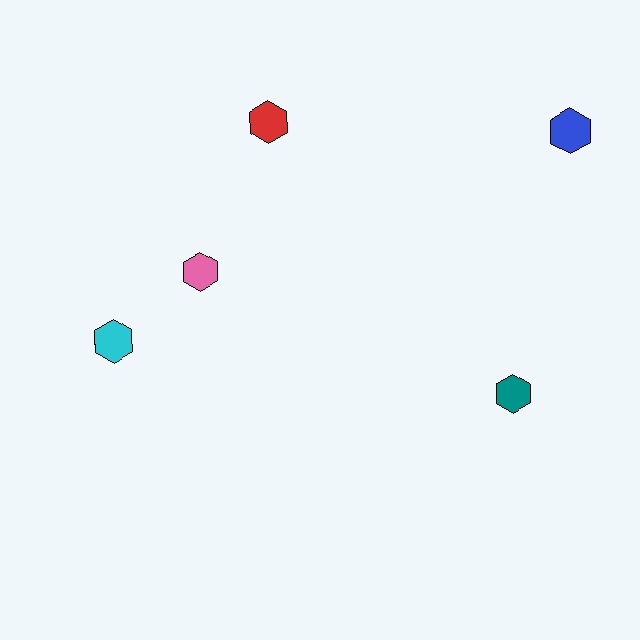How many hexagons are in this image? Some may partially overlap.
There are 5 hexagons.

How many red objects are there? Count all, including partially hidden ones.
There is 1 red object.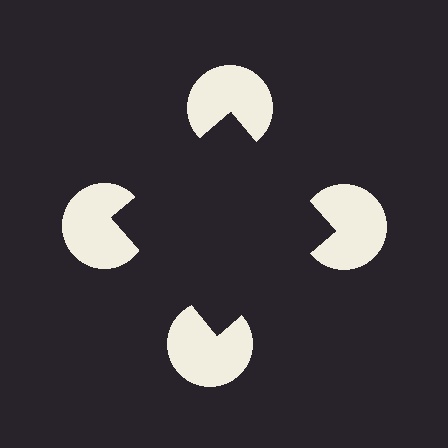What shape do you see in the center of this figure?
An illusory square — its edges are inferred from the aligned wedge cuts in the pac-man discs, not physically drawn.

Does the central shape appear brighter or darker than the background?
It typically appears slightly darker than the background, even though no actual brightness change is drawn.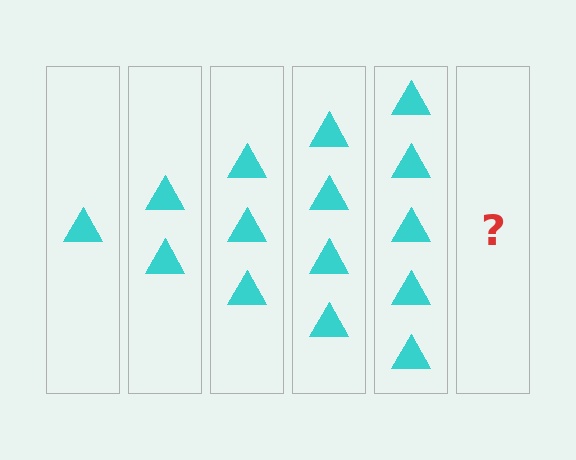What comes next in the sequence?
The next element should be 6 triangles.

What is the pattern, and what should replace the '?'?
The pattern is that each step adds one more triangle. The '?' should be 6 triangles.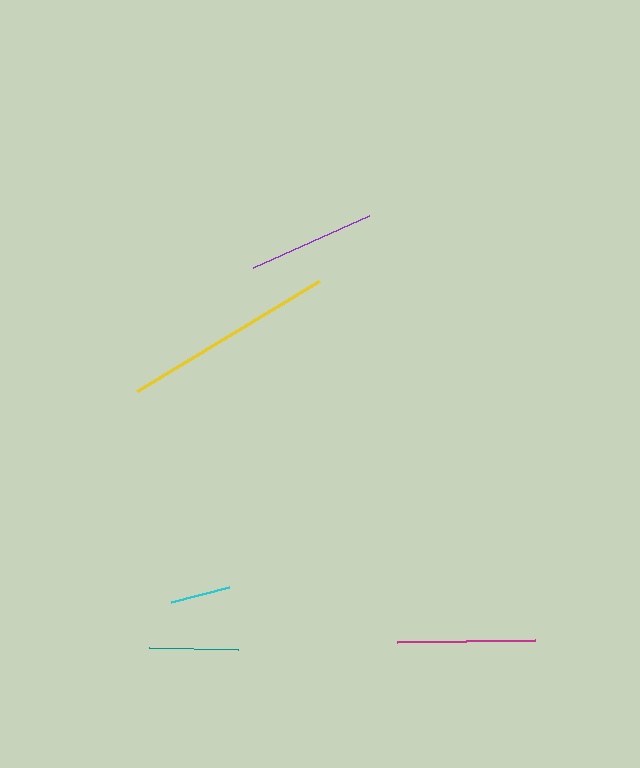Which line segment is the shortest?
The cyan line is the shortest at approximately 61 pixels.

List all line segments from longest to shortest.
From longest to shortest: yellow, magenta, purple, teal, cyan.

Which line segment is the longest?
The yellow line is the longest at approximately 212 pixels.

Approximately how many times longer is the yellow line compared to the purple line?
The yellow line is approximately 1.7 times the length of the purple line.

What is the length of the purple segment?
The purple segment is approximately 127 pixels long.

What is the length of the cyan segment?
The cyan segment is approximately 61 pixels long.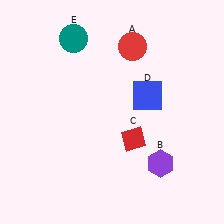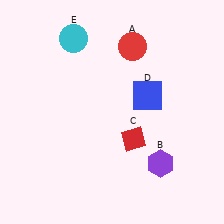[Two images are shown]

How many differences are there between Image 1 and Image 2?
There is 1 difference between the two images.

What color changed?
The circle (E) changed from teal in Image 1 to cyan in Image 2.